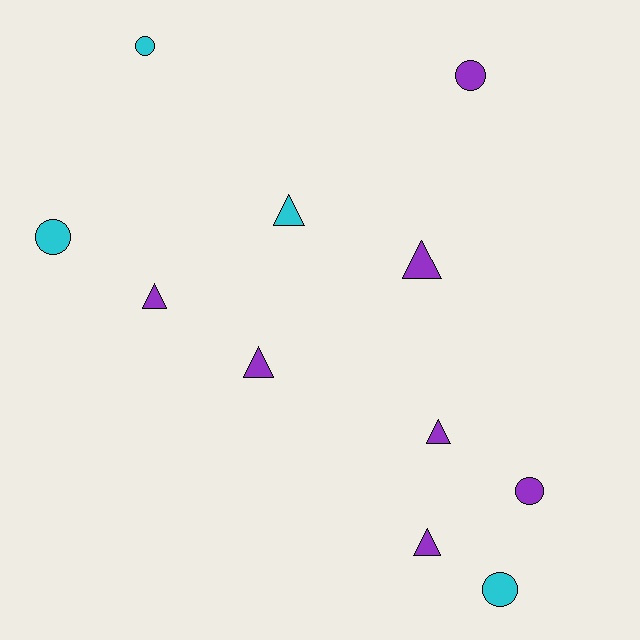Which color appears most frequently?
Purple, with 7 objects.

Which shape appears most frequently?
Triangle, with 6 objects.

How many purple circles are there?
There are 2 purple circles.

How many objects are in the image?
There are 11 objects.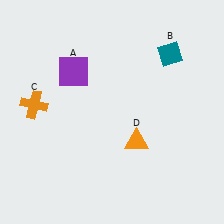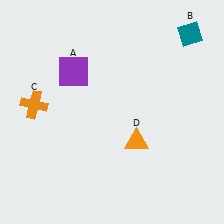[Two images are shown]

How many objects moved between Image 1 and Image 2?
1 object moved between the two images.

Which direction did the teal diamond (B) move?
The teal diamond (B) moved right.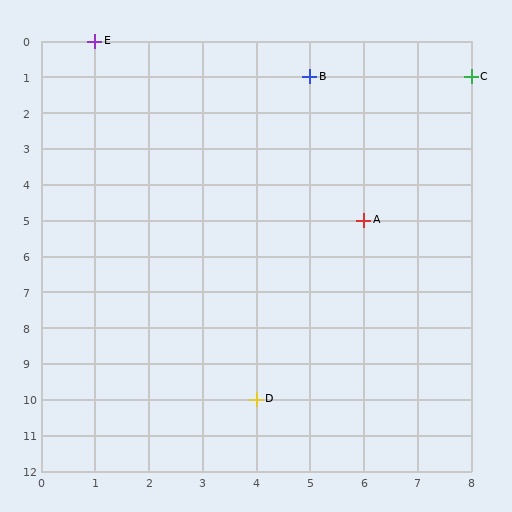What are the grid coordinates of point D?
Point D is at grid coordinates (4, 10).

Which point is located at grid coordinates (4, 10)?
Point D is at (4, 10).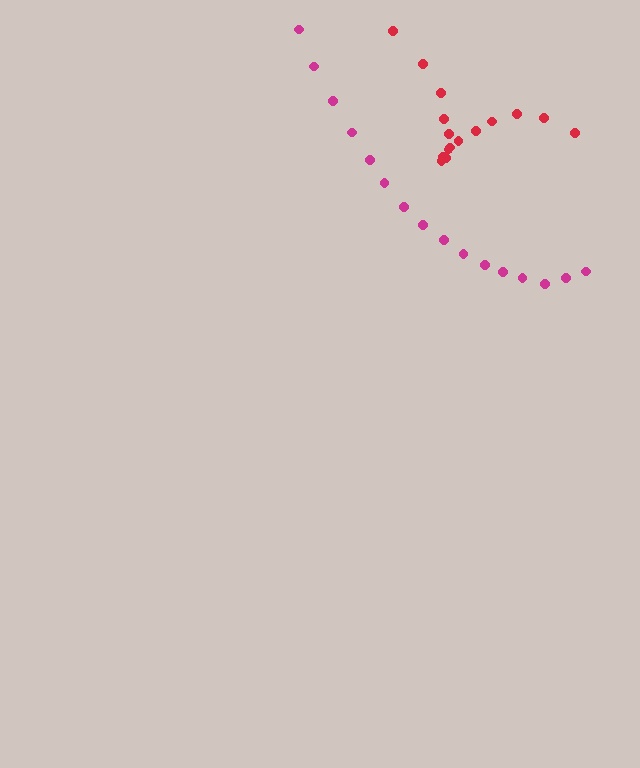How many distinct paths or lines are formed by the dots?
There are 2 distinct paths.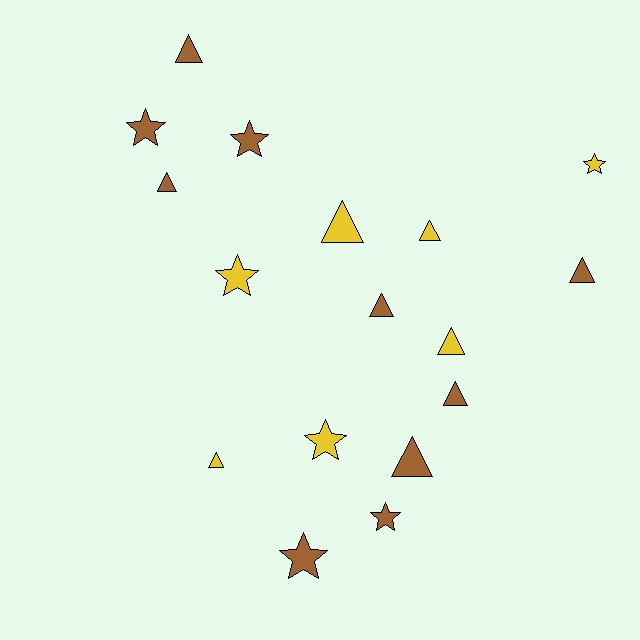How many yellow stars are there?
There are 3 yellow stars.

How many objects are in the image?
There are 17 objects.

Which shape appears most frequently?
Triangle, with 10 objects.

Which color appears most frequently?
Brown, with 10 objects.